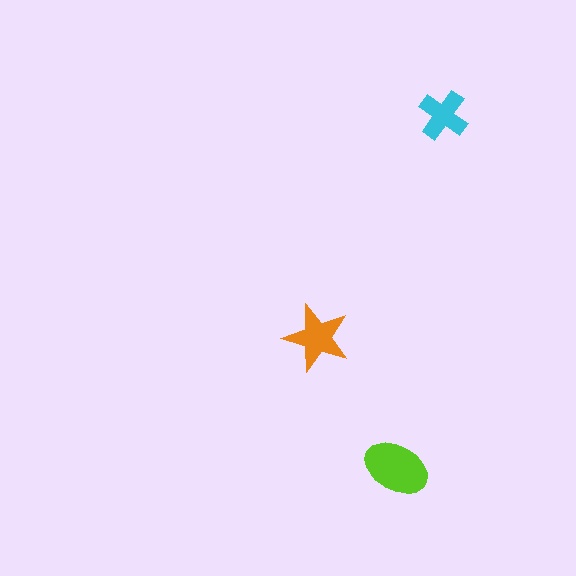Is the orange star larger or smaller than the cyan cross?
Larger.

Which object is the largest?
The lime ellipse.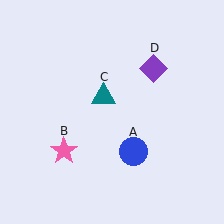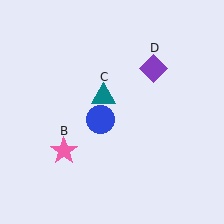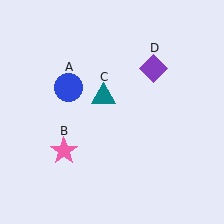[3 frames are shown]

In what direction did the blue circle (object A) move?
The blue circle (object A) moved up and to the left.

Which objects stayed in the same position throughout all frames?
Pink star (object B) and teal triangle (object C) and purple diamond (object D) remained stationary.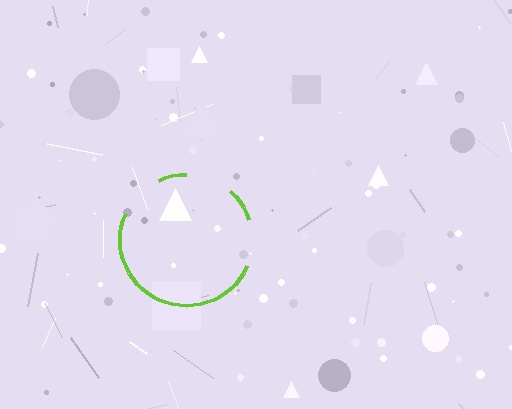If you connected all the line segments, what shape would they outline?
They would outline a circle.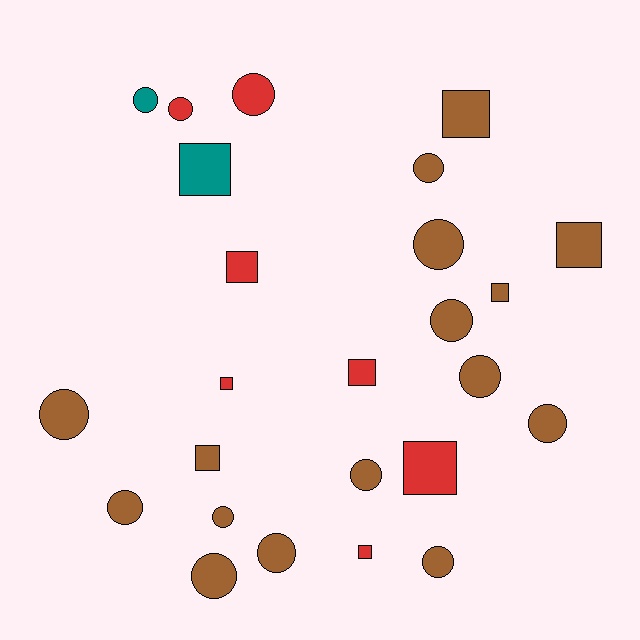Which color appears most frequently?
Brown, with 16 objects.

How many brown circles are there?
There are 12 brown circles.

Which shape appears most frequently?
Circle, with 15 objects.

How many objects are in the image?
There are 25 objects.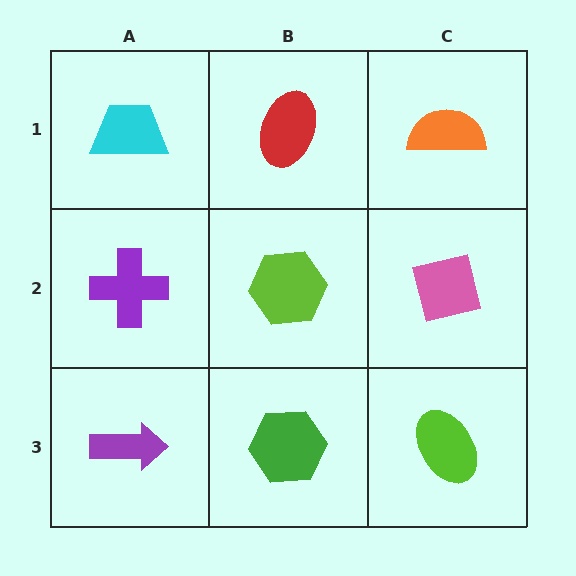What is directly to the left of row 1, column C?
A red ellipse.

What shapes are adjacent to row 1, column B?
A lime hexagon (row 2, column B), a cyan trapezoid (row 1, column A), an orange semicircle (row 1, column C).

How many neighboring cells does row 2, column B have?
4.